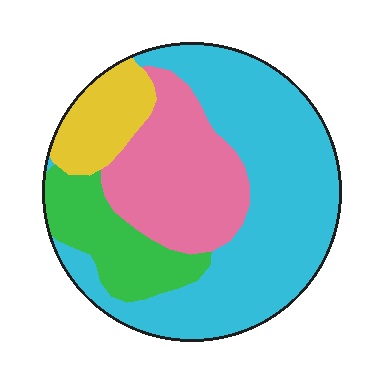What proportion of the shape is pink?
Pink covers around 25% of the shape.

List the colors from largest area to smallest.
From largest to smallest: cyan, pink, green, yellow.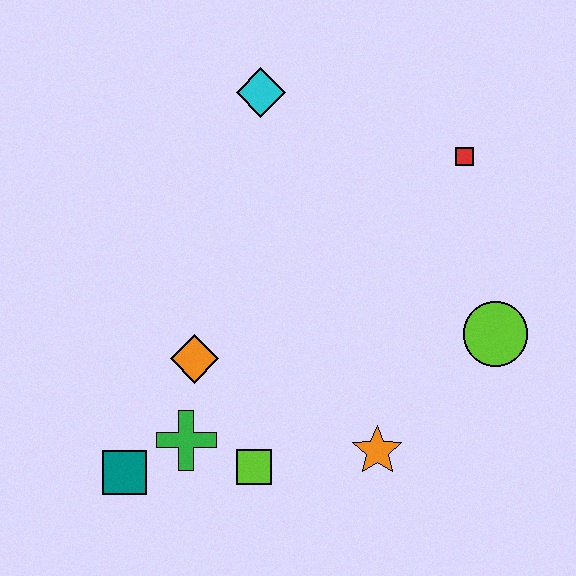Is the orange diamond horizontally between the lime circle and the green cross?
Yes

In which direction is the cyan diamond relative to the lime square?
The cyan diamond is above the lime square.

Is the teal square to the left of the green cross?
Yes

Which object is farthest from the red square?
The teal square is farthest from the red square.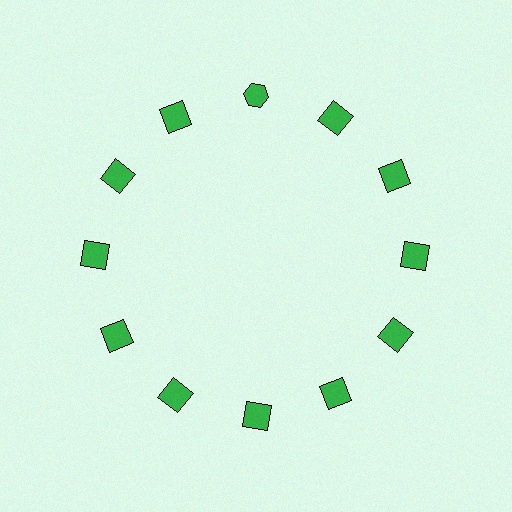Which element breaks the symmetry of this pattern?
The green hexagon at roughly the 12 o'clock position breaks the symmetry. All other shapes are green squares.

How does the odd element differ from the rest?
It has a different shape: hexagon instead of square.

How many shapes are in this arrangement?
There are 12 shapes arranged in a ring pattern.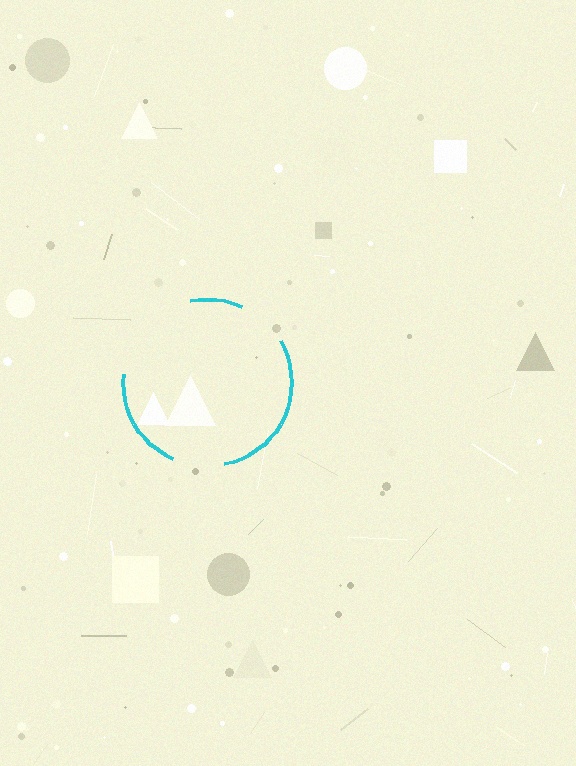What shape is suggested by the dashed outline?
The dashed outline suggests a circle.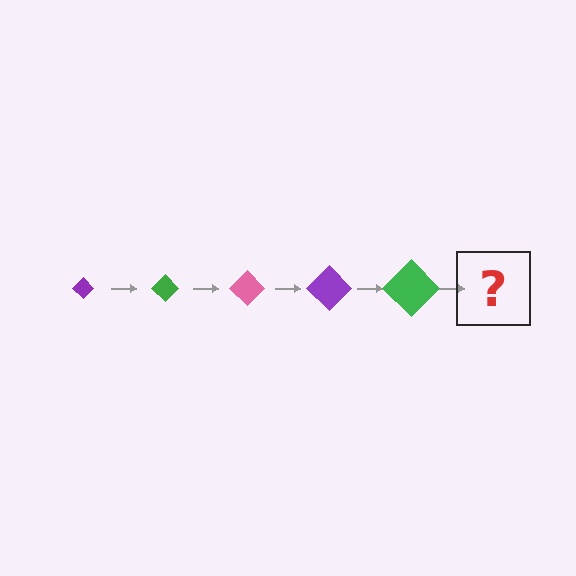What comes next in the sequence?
The next element should be a pink diamond, larger than the previous one.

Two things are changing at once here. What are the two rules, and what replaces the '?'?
The two rules are that the diamond grows larger each step and the color cycles through purple, green, and pink. The '?' should be a pink diamond, larger than the previous one.